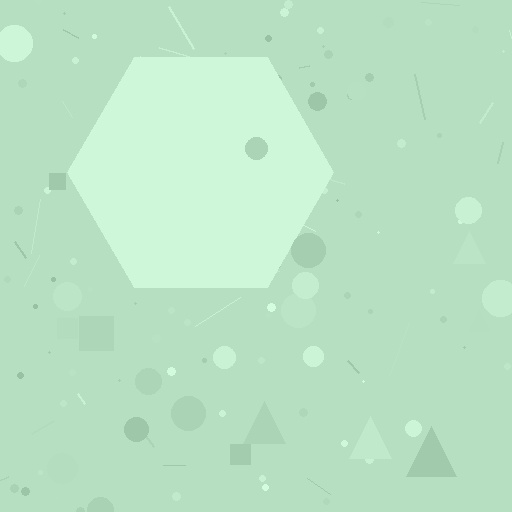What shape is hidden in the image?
A hexagon is hidden in the image.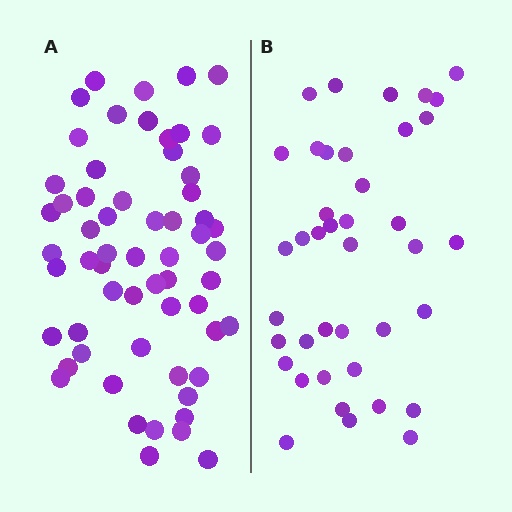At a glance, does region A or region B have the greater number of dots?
Region A (the left region) has more dots.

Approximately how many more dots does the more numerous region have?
Region A has approximately 20 more dots than region B.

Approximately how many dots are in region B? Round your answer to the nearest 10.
About 40 dots.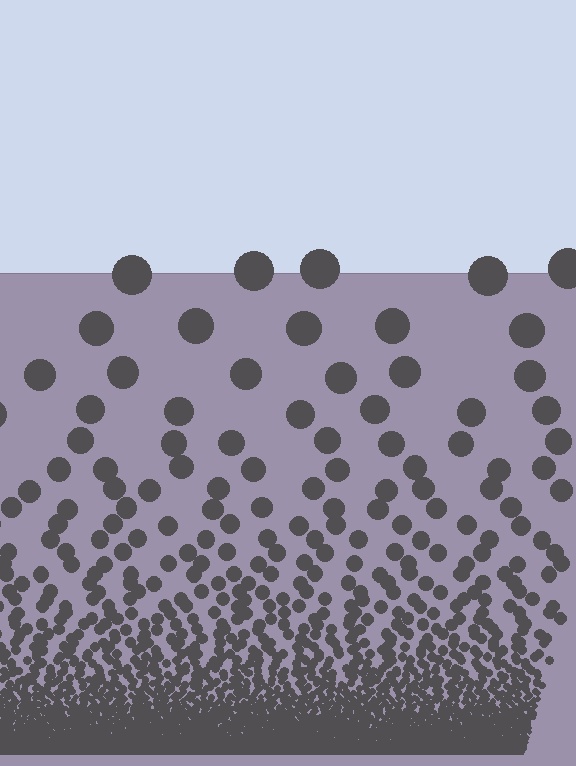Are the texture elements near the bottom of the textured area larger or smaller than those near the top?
Smaller. The gradient is inverted — elements near the bottom are smaller and denser.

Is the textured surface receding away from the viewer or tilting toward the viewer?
The surface appears to tilt toward the viewer. Texture elements get larger and sparser toward the top.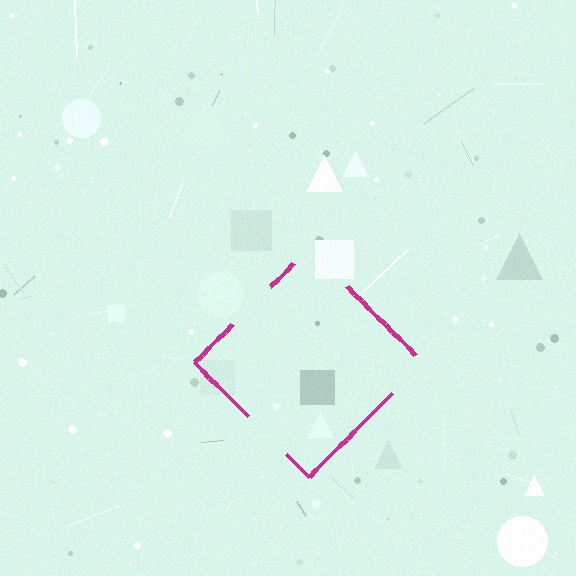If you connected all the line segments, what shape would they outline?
They would outline a diamond.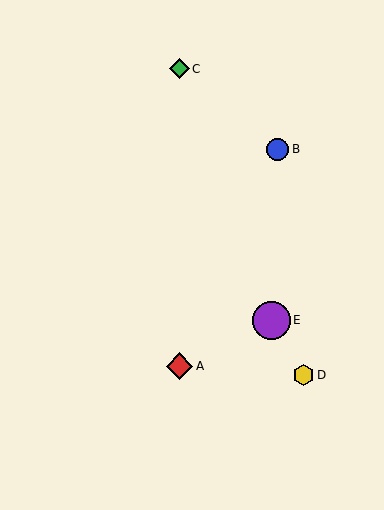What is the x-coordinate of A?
Object A is at x≈179.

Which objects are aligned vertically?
Objects A, C are aligned vertically.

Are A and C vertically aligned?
Yes, both are at x≈179.